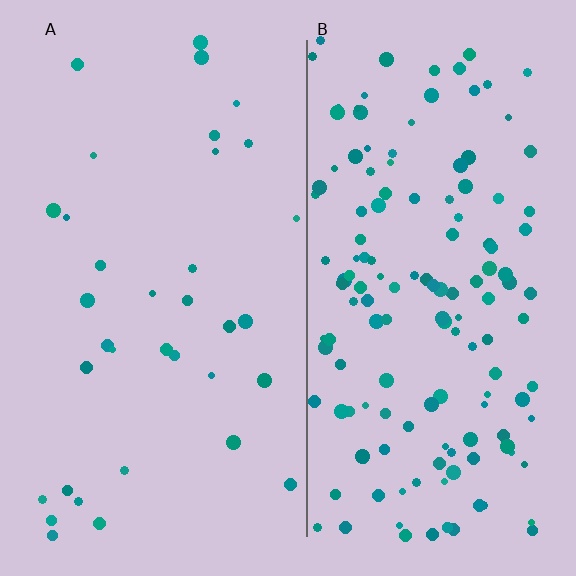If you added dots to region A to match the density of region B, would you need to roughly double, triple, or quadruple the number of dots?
Approximately quadruple.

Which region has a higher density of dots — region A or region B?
B (the right).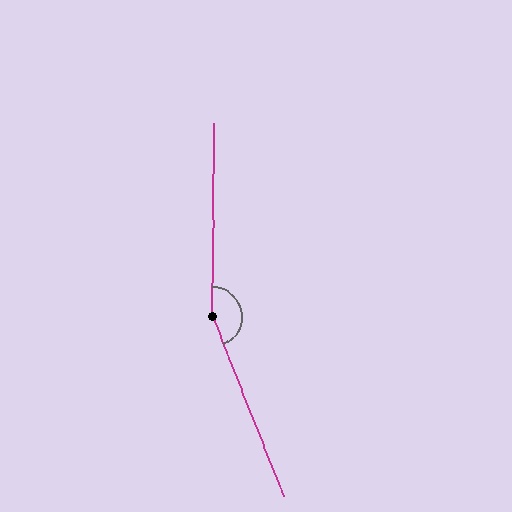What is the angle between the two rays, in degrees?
Approximately 158 degrees.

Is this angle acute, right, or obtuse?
It is obtuse.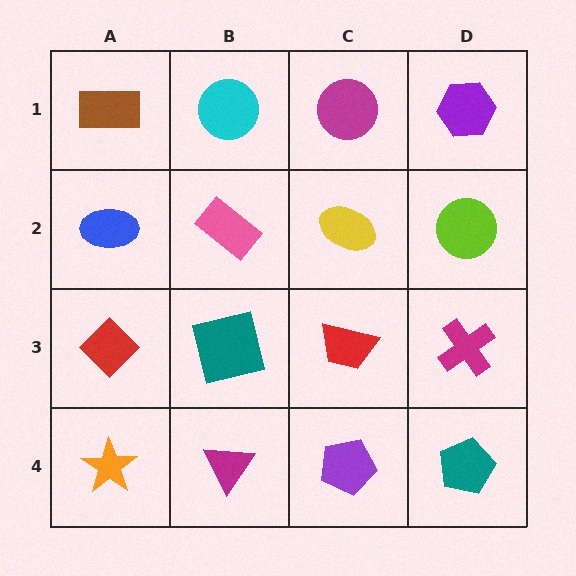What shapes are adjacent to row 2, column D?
A purple hexagon (row 1, column D), a magenta cross (row 3, column D), a yellow ellipse (row 2, column C).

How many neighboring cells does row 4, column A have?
2.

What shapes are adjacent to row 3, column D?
A lime circle (row 2, column D), a teal pentagon (row 4, column D), a red trapezoid (row 3, column C).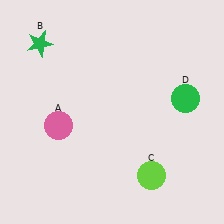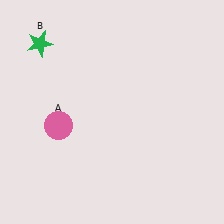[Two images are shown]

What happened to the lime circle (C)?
The lime circle (C) was removed in Image 2. It was in the bottom-right area of Image 1.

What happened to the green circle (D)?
The green circle (D) was removed in Image 2. It was in the top-right area of Image 1.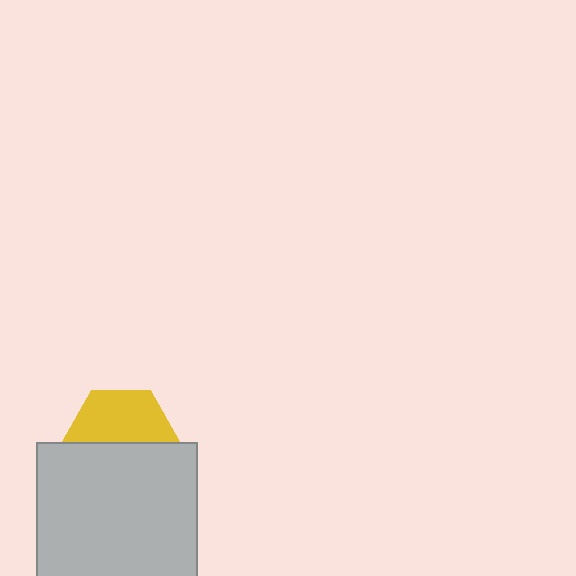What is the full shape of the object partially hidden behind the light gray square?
The partially hidden object is a yellow hexagon.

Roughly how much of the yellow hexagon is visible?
About half of it is visible (roughly 51%).